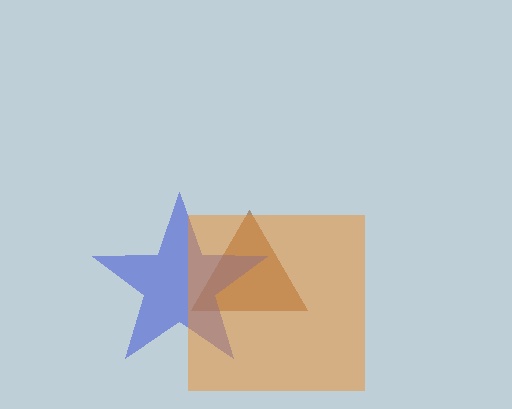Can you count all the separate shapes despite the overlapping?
Yes, there are 3 separate shapes.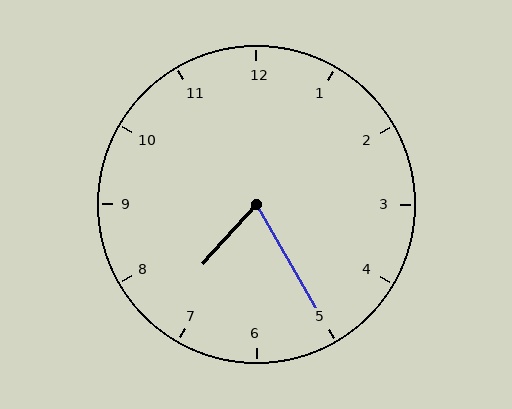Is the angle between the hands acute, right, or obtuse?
It is acute.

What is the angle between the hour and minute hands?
Approximately 72 degrees.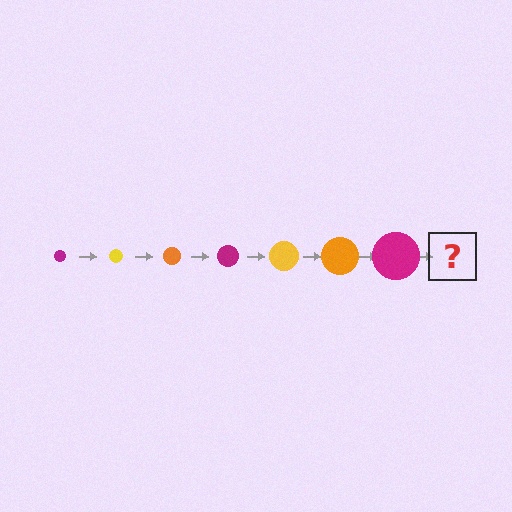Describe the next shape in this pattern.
It should be a yellow circle, larger than the previous one.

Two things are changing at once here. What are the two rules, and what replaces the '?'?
The two rules are that the circle grows larger each step and the color cycles through magenta, yellow, and orange. The '?' should be a yellow circle, larger than the previous one.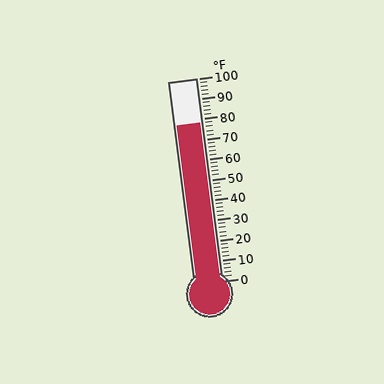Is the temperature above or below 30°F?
The temperature is above 30°F.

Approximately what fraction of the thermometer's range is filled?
The thermometer is filled to approximately 80% of its range.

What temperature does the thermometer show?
The thermometer shows approximately 78°F.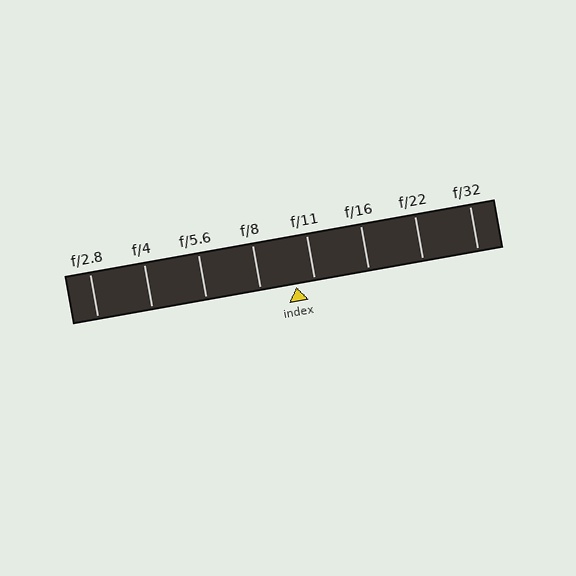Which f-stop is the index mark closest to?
The index mark is closest to f/11.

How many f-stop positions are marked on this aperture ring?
There are 8 f-stop positions marked.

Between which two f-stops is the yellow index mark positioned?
The index mark is between f/8 and f/11.